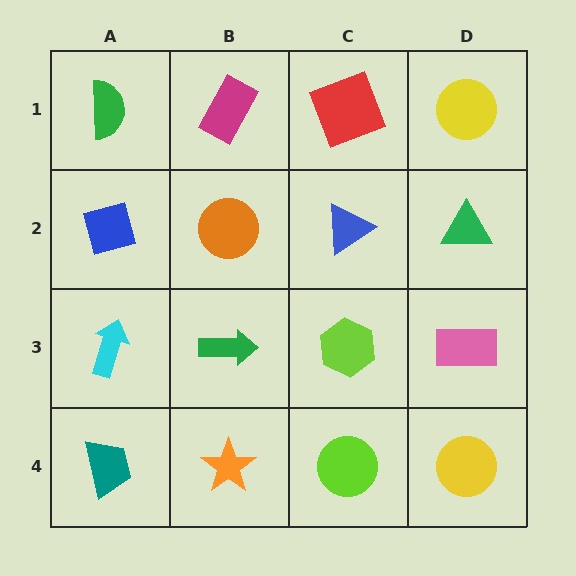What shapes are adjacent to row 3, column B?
An orange circle (row 2, column B), an orange star (row 4, column B), a cyan arrow (row 3, column A), a lime hexagon (row 3, column C).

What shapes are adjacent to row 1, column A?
A blue square (row 2, column A), a magenta rectangle (row 1, column B).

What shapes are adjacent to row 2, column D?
A yellow circle (row 1, column D), a pink rectangle (row 3, column D), a blue triangle (row 2, column C).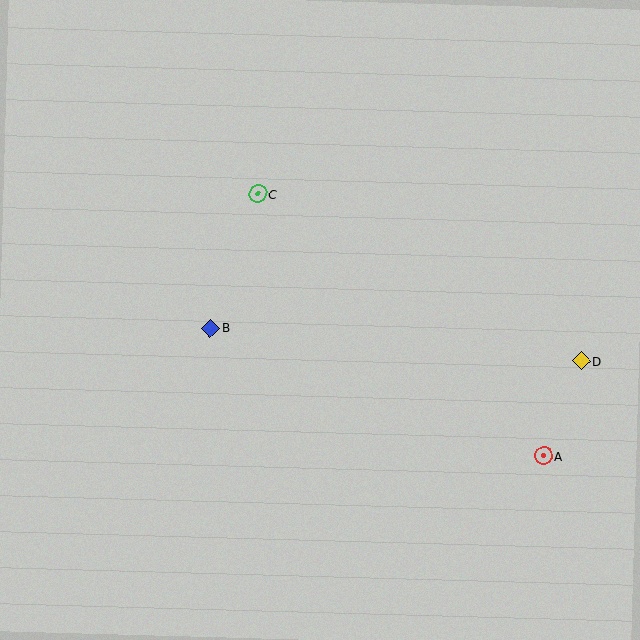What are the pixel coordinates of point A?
Point A is at (544, 456).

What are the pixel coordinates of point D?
Point D is at (581, 361).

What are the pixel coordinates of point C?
Point C is at (258, 194).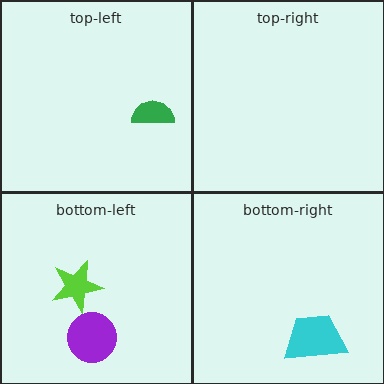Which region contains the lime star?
The bottom-left region.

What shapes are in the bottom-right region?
The cyan trapezoid.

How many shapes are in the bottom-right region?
1.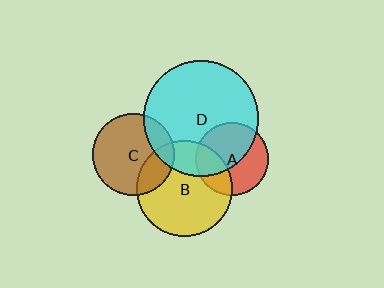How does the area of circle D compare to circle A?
Approximately 2.5 times.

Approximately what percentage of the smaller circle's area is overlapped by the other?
Approximately 20%.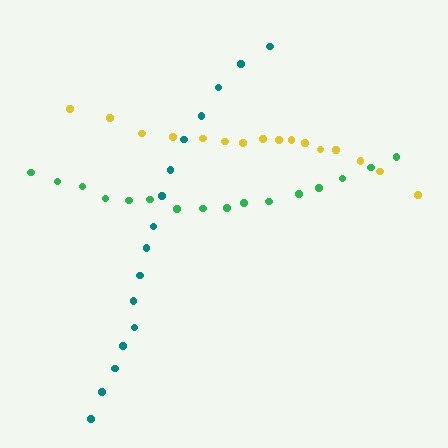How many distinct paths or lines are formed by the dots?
There are 3 distinct paths.